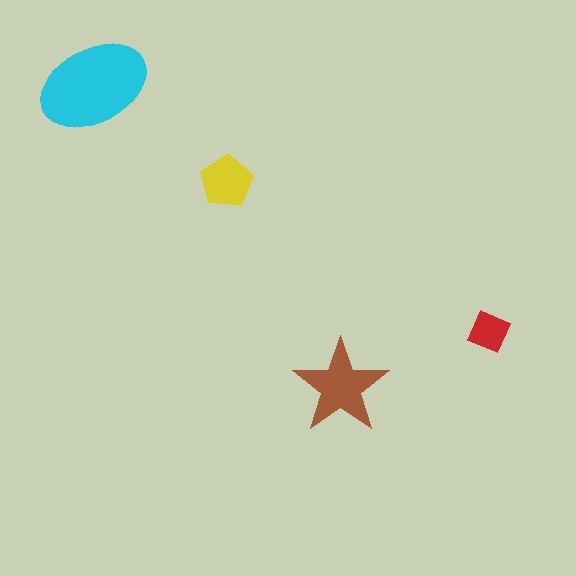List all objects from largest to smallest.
The cyan ellipse, the brown star, the yellow pentagon, the red square.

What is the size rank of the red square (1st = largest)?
4th.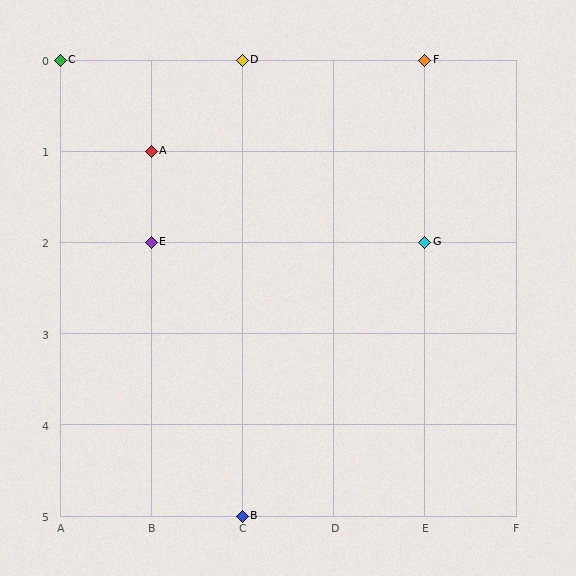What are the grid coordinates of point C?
Point C is at grid coordinates (A, 0).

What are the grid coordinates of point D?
Point D is at grid coordinates (C, 0).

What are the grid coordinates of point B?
Point B is at grid coordinates (C, 5).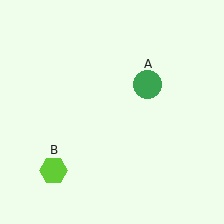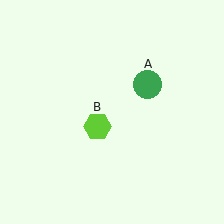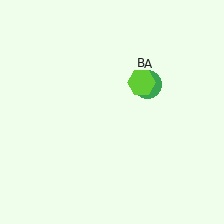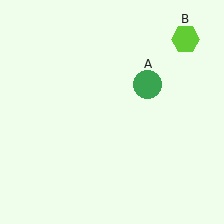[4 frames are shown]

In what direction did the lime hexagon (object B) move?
The lime hexagon (object B) moved up and to the right.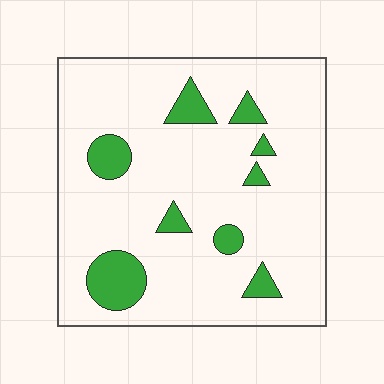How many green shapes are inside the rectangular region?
9.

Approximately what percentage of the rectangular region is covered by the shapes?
Approximately 15%.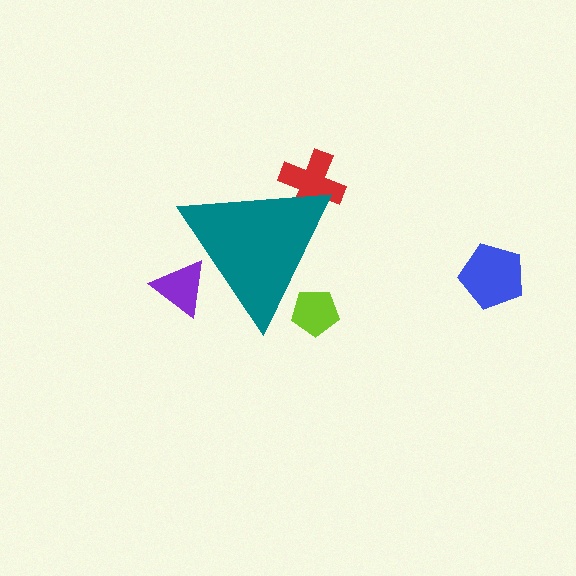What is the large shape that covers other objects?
A teal triangle.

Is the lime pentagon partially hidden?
Yes, the lime pentagon is partially hidden behind the teal triangle.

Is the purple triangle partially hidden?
Yes, the purple triangle is partially hidden behind the teal triangle.